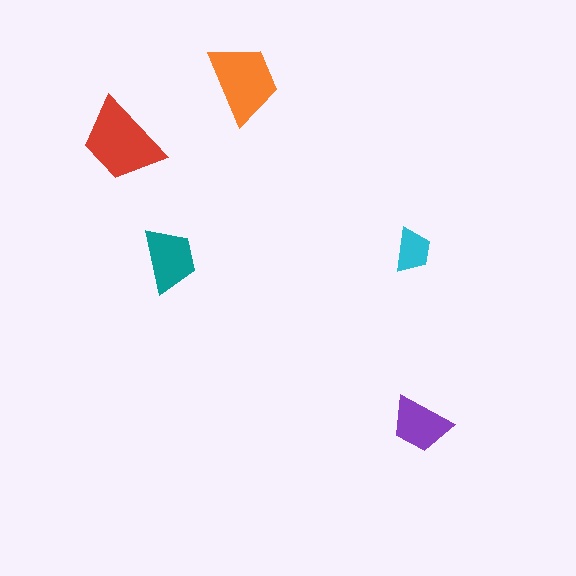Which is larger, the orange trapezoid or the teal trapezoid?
The orange one.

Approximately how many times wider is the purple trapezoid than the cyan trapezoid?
About 1.5 times wider.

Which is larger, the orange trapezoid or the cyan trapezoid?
The orange one.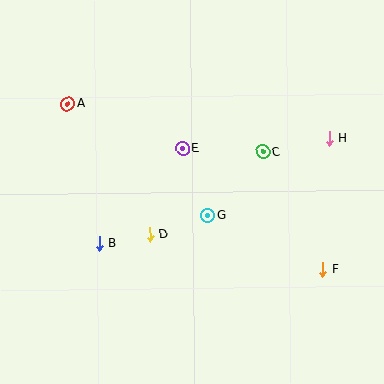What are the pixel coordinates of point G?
Point G is at (208, 215).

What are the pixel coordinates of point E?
Point E is at (183, 148).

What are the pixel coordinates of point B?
Point B is at (99, 243).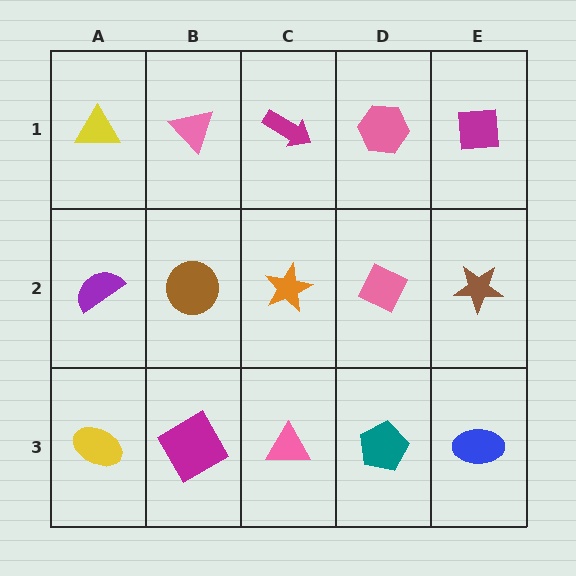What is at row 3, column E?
A blue ellipse.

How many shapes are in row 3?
5 shapes.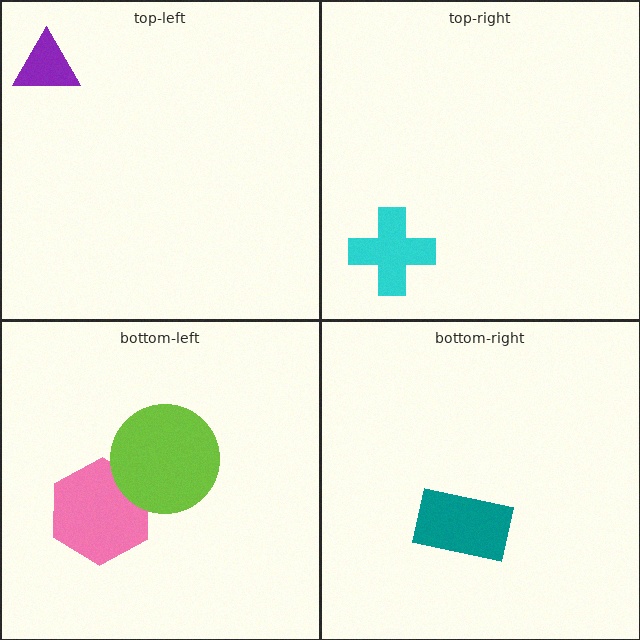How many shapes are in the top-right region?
1.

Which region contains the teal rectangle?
The bottom-right region.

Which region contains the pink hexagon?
The bottom-left region.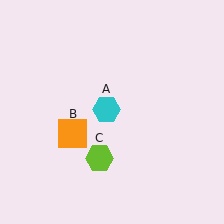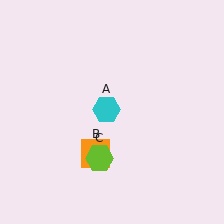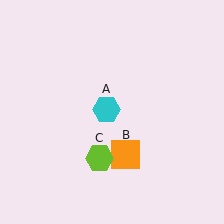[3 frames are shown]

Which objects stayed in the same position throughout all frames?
Cyan hexagon (object A) and lime hexagon (object C) remained stationary.